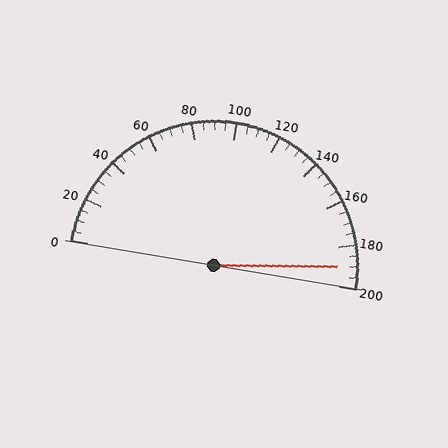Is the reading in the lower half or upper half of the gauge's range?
The reading is in the upper half of the range (0 to 200).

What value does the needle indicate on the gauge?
The needle indicates approximately 190.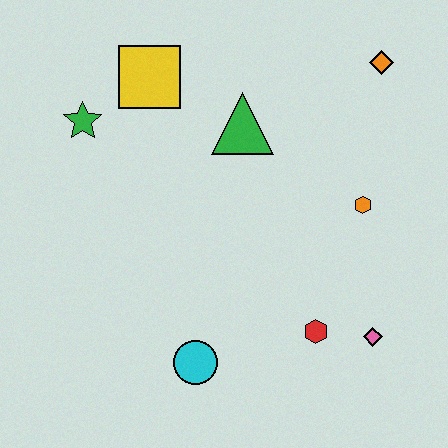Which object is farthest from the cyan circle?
The orange diamond is farthest from the cyan circle.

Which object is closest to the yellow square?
The green star is closest to the yellow square.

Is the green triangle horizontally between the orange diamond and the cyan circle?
Yes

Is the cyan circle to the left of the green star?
No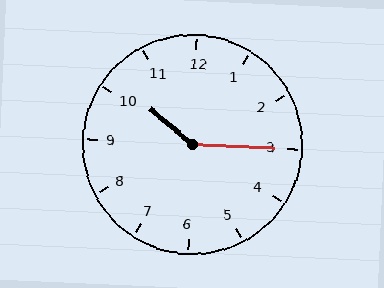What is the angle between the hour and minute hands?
Approximately 142 degrees.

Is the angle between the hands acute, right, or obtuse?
It is obtuse.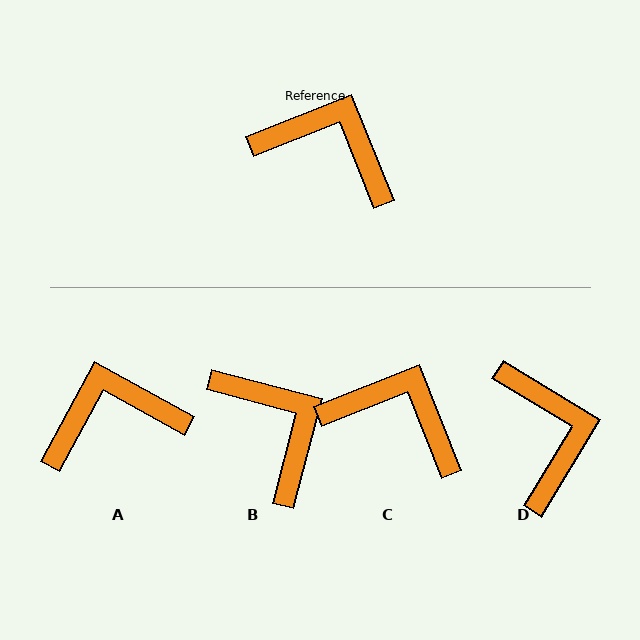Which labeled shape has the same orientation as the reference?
C.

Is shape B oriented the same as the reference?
No, it is off by about 36 degrees.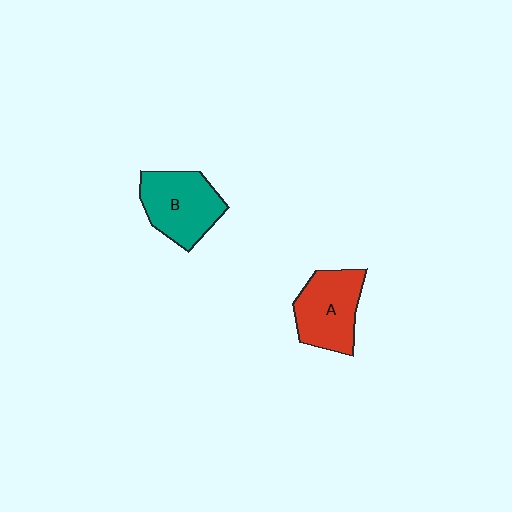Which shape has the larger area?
Shape B (teal).